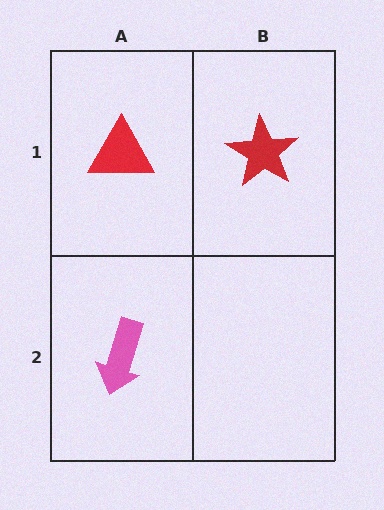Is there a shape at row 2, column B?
No, that cell is empty.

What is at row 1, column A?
A red triangle.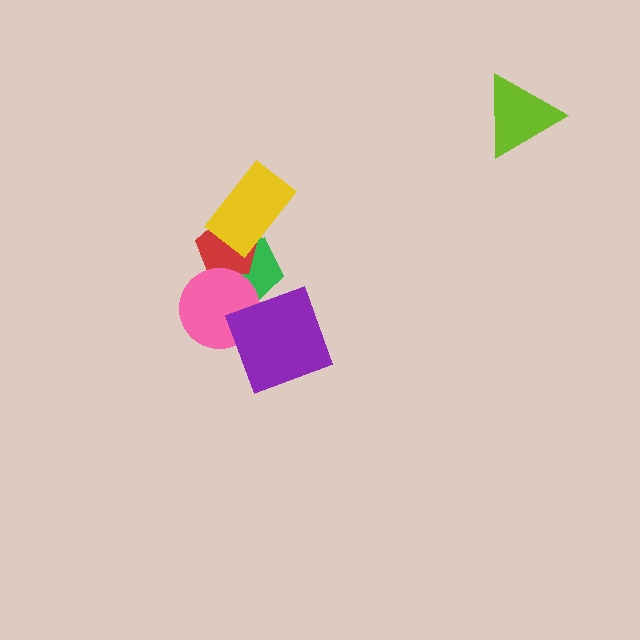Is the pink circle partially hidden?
Yes, it is partially covered by another shape.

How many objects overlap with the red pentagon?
3 objects overlap with the red pentagon.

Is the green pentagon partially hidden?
Yes, it is partially covered by another shape.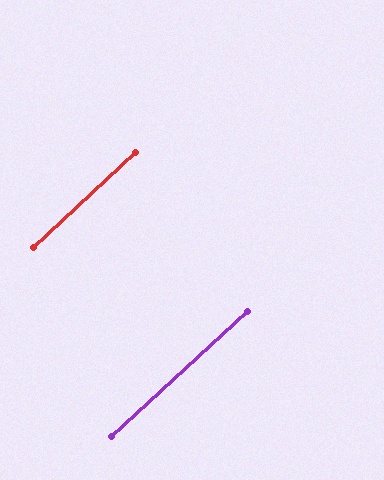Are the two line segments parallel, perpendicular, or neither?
Parallel — their directions differ by only 0.5°.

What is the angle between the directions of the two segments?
Approximately 0 degrees.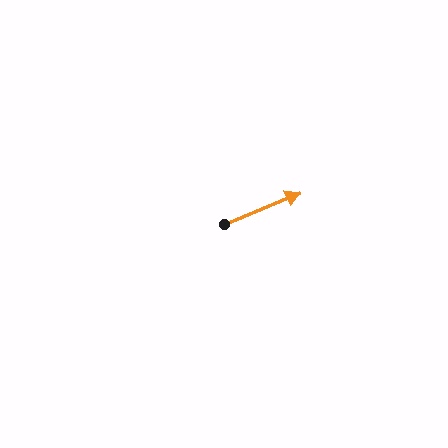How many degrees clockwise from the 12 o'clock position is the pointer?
Approximately 68 degrees.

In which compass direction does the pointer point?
East.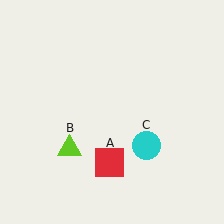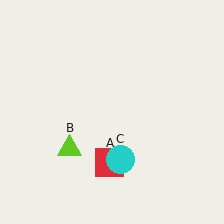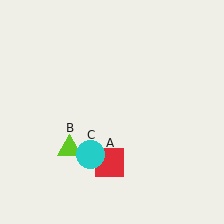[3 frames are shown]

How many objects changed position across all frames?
1 object changed position: cyan circle (object C).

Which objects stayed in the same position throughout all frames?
Red square (object A) and lime triangle (object B) remained stationary.